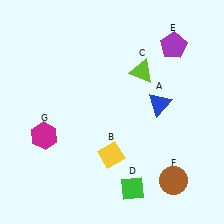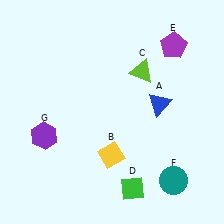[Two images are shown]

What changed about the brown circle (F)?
In Image 1, F is brown. In Image 2, it changed to teal.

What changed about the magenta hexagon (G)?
In Image 1, G is magenta. In Image 2, it changed to purple.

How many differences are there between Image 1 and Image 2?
There are 2 differences between the two images.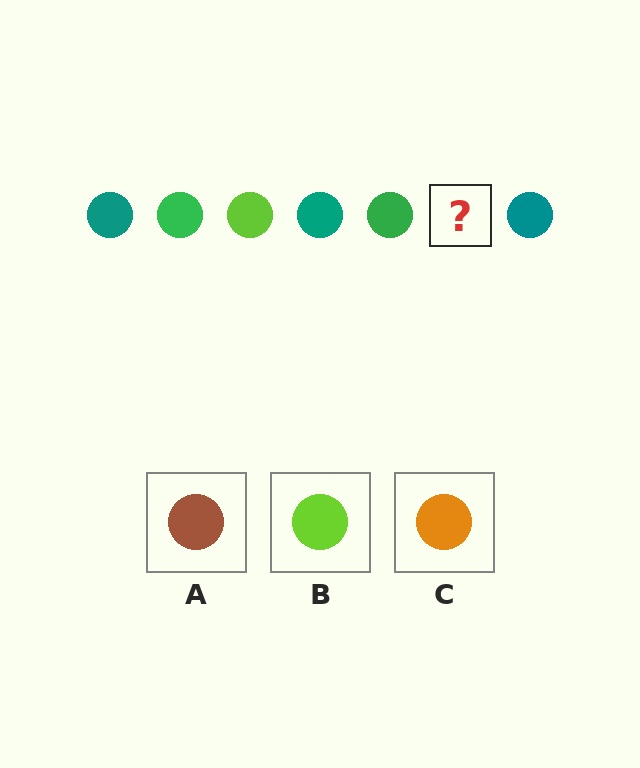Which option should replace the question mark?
Option B.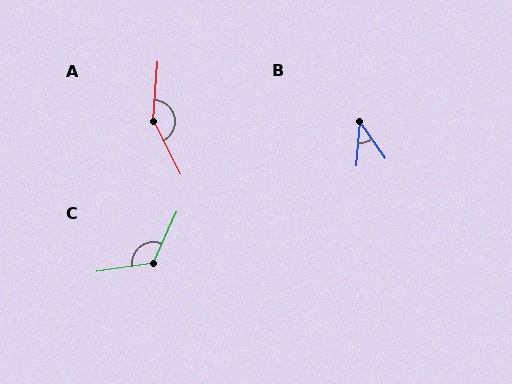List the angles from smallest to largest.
B (39°), C (123°), A (148°).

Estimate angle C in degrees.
Approximately 123 degrees.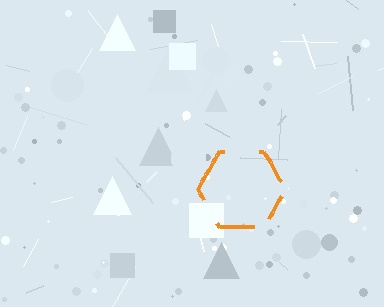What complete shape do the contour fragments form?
The contour fragments form a hexagon.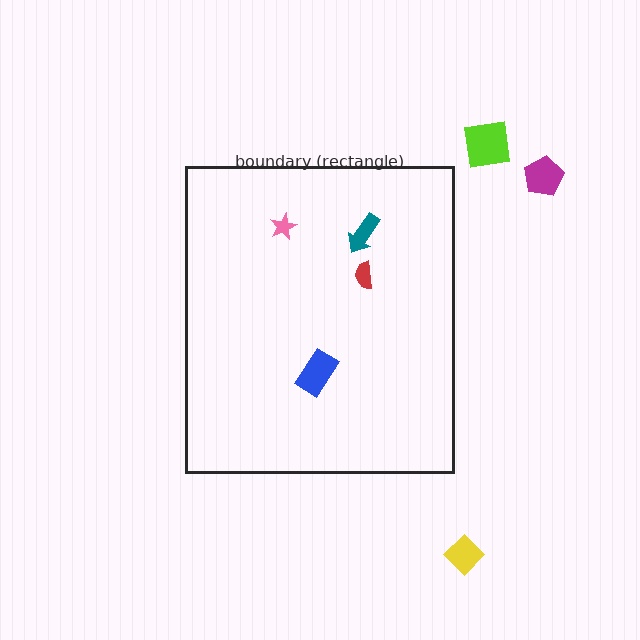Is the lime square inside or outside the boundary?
Outside.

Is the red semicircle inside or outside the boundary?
Inside.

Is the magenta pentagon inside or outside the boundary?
Outside.